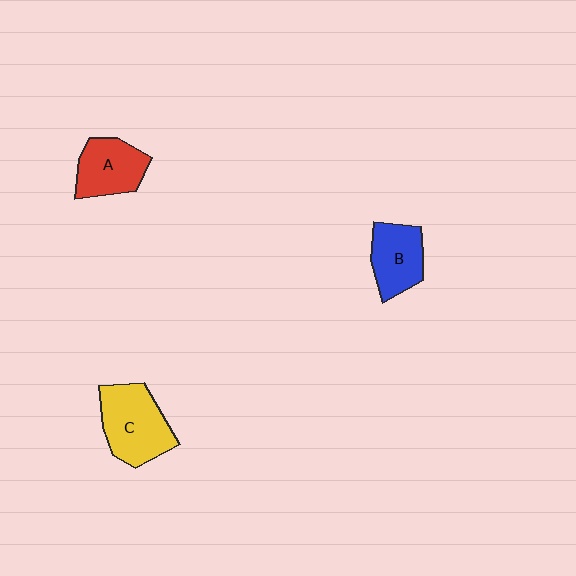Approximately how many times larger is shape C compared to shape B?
Approximately 1.4 times.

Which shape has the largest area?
Shape C (yellow).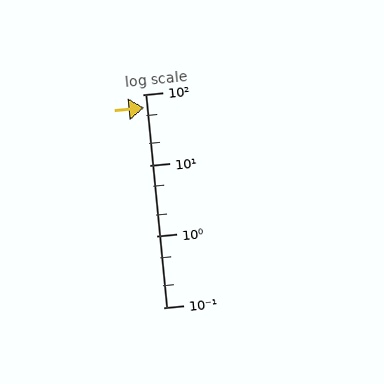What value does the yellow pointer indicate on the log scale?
The pointer indicates approximately 64.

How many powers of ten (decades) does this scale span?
The scale spans 3 decades, from 0.1 to 100.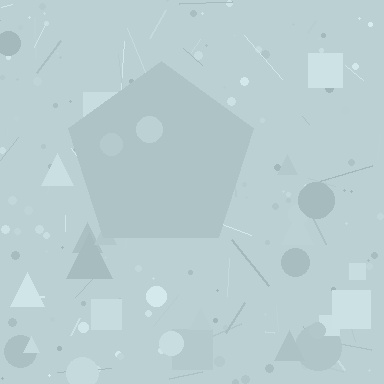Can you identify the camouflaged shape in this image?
The camouflaged shape is a pentagon.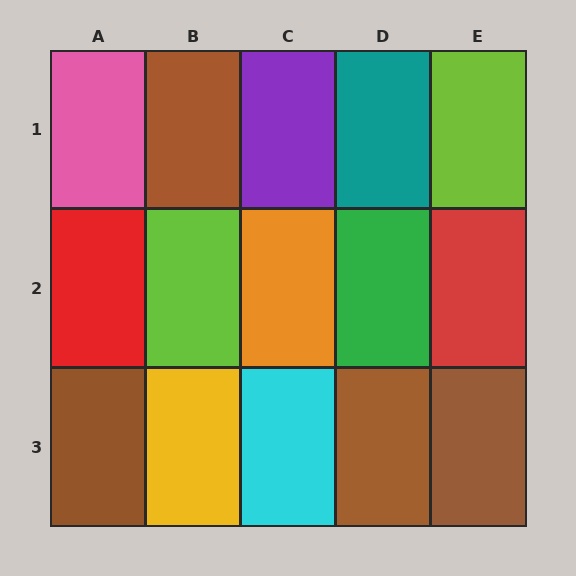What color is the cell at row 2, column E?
Red.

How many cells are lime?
2 cells are lime.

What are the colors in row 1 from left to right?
Pink, brown, purple, teal, lime.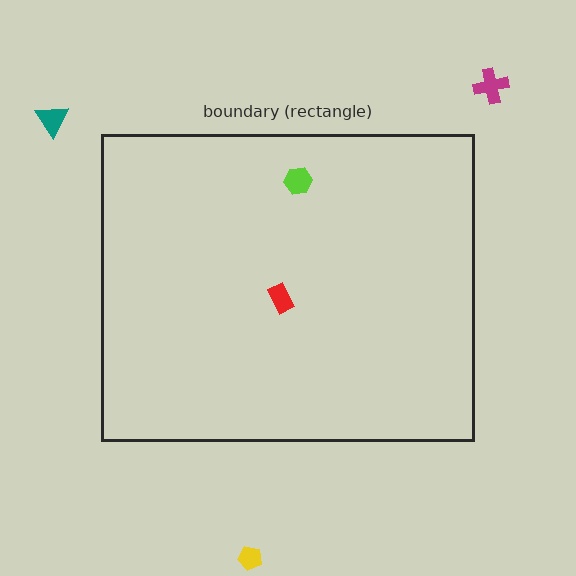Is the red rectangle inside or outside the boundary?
Inside.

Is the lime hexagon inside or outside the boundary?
Inside.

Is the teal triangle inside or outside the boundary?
Outside.